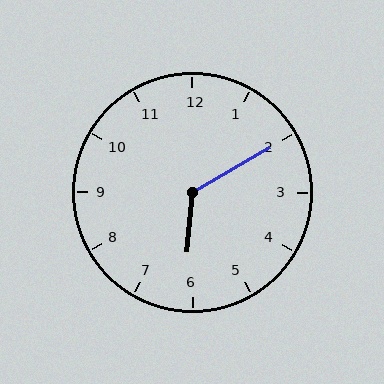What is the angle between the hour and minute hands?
Approximately 125 degrees.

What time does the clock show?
6:10.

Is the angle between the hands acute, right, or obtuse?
It is obtuse.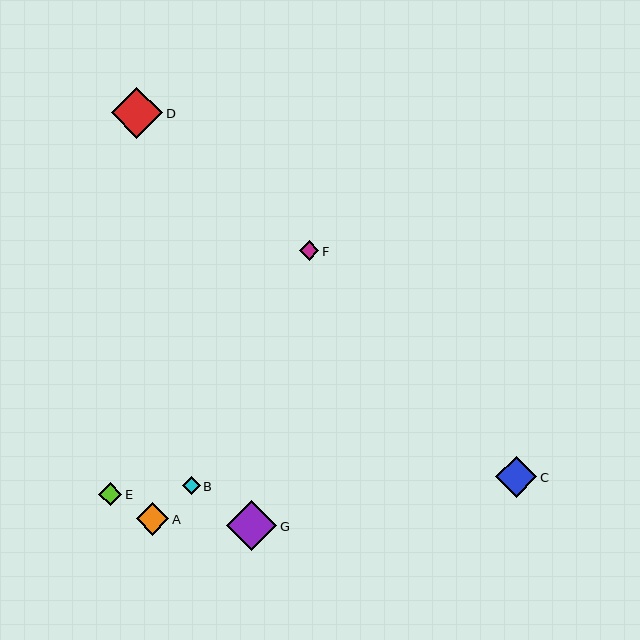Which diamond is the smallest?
Diamond B is the smallest with a size of approximately 18 pixels.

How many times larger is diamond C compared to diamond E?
Diamond C is approximately 1.8 times the size of diamond E.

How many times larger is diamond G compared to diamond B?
Diamond G is approximately 2.8 times the size of diamond B.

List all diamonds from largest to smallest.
From largest to smallest: D, G, C, A, E, F, B.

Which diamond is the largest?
Diamond D is the largest with a size of approximately 51 pixels.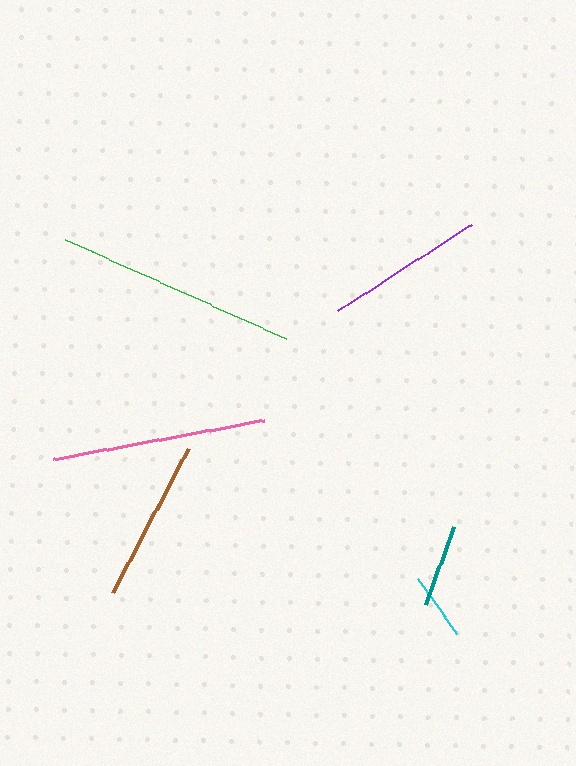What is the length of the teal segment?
The teal segment is approximately 82 pixels long.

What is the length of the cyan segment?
The cyan segment is approximately 69 pixels long.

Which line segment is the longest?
The green line is the longest at approximately 242 pixels.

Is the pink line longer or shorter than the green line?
The green line is longer than the pink line.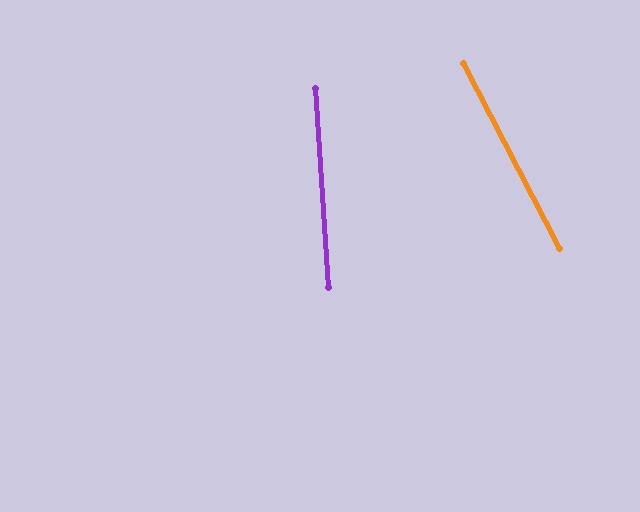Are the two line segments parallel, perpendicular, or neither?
Neither parallel nor perpendicular — they differ by about 24°.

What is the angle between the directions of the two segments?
Approximately 24 degrees.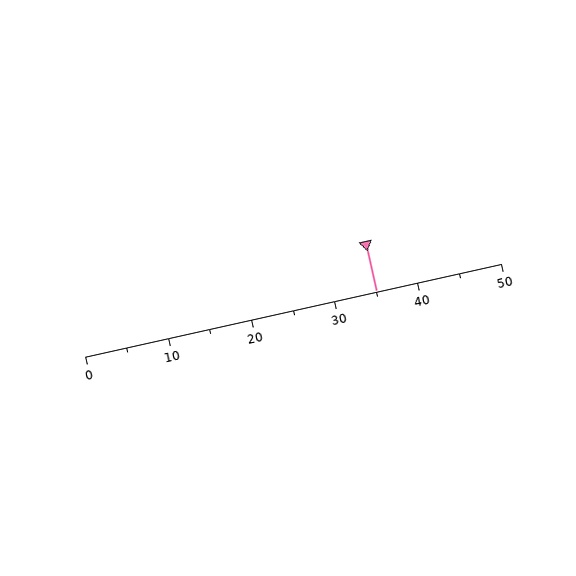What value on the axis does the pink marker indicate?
The marker indicates approximately 35.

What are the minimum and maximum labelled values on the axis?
The axis runs from 0 to 50.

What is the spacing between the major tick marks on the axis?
The major ticks are spaced 10 apart.